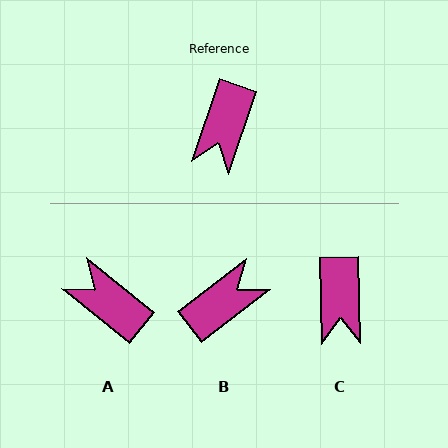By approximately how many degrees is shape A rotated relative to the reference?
Approximately 109 degrees clockwise.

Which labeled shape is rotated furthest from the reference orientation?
B, about 147 degrees away.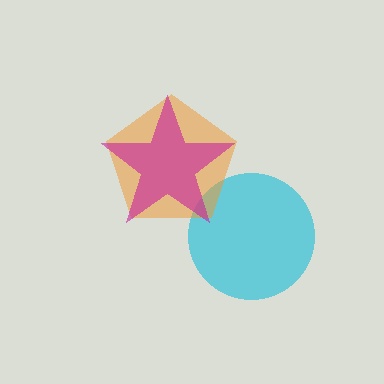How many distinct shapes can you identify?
There are 3 distinct shapes: a cyan circle, an orange pentagon, a magenta star.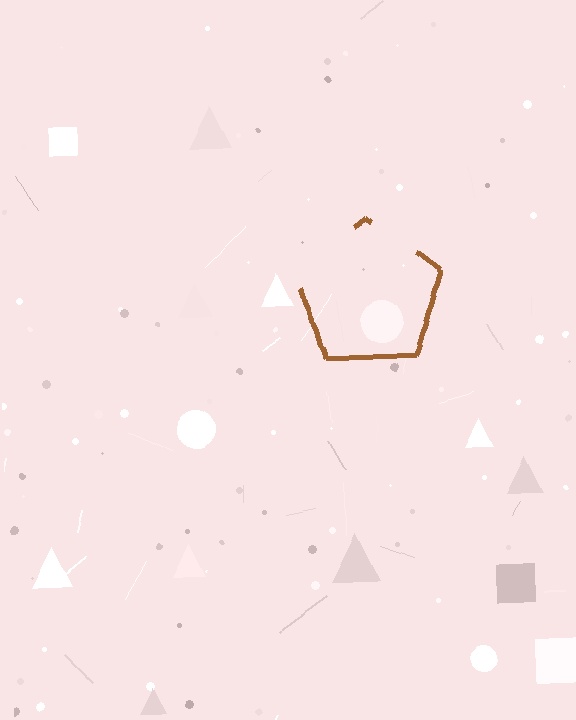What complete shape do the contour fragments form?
The contour fragments form a pentagon.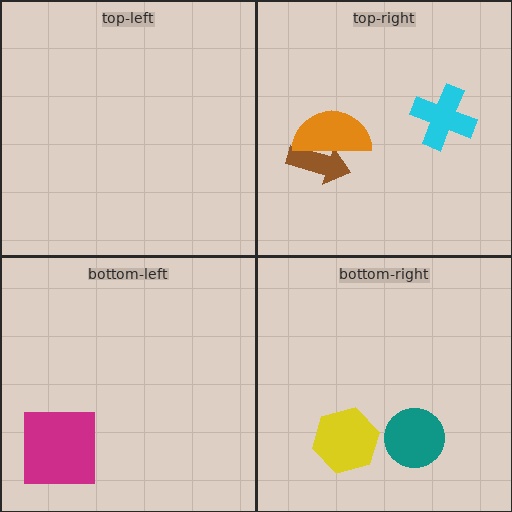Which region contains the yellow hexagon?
The bottom-right region.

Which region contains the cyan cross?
The top-right region.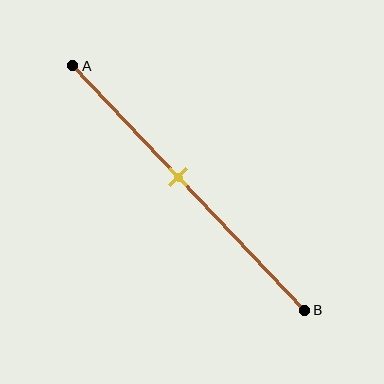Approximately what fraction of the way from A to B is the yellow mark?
The yellow mark is approximately 45% of the way from A to B.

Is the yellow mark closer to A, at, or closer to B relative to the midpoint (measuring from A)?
The yellow mark is closer to point A than the midpoint of segment AB.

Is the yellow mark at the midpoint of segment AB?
No, the mark is at about 45% from A, not at the 50% midpoint.